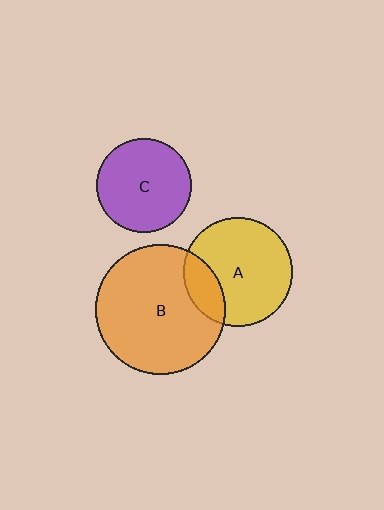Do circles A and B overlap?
Yes.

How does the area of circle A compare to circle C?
Approximately 1.3 times.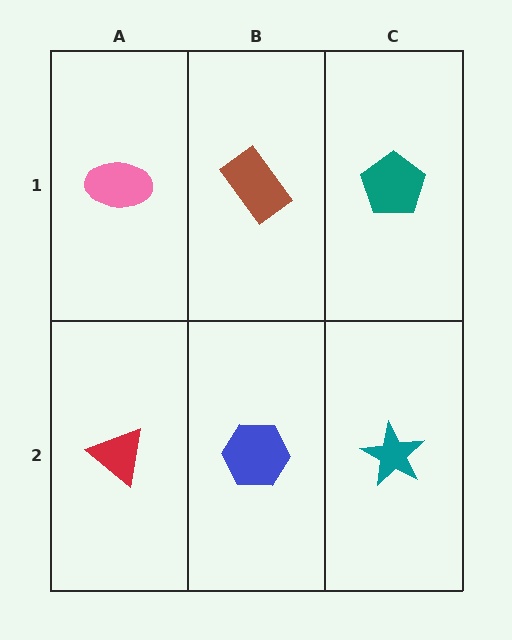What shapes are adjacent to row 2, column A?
A pink ellipse (row 1, column A), a blue hexagon (row 2, column B).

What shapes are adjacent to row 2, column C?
A teal pentagon (row 1, column C), a blue hexagon (row 2, column B).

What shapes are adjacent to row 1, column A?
A red triangle (row 2, column A), a brown rectangle (row 1, column B).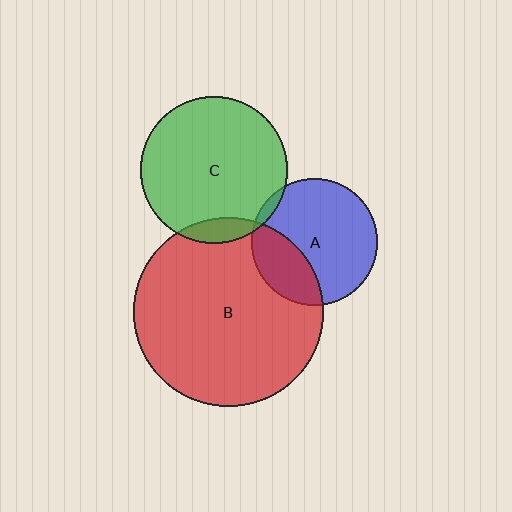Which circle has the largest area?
Circle B (red).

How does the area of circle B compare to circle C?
Approximately 1.7 times.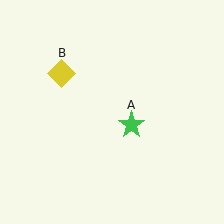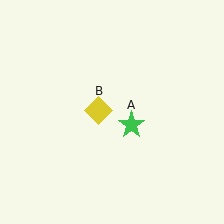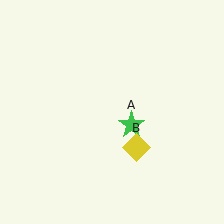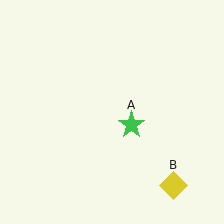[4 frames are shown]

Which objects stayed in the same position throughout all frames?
Green star (object A) remained stationary.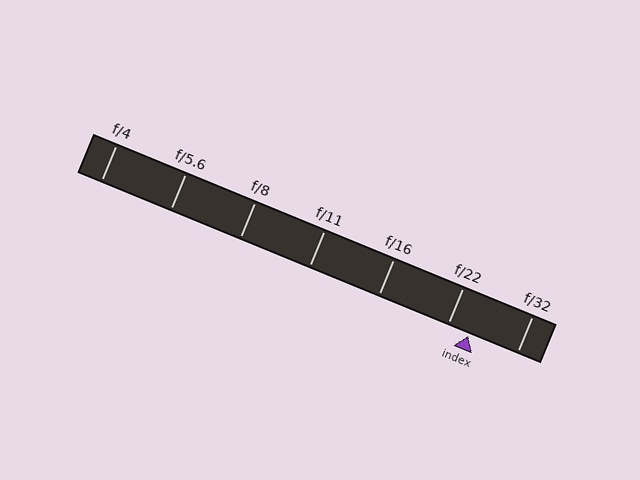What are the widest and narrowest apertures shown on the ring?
The widest aperture shown is f/4 and the narrowest is f/32.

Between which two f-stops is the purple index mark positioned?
The index mark is between f/22 and f/32.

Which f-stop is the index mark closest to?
The index mark is closest to f/22.